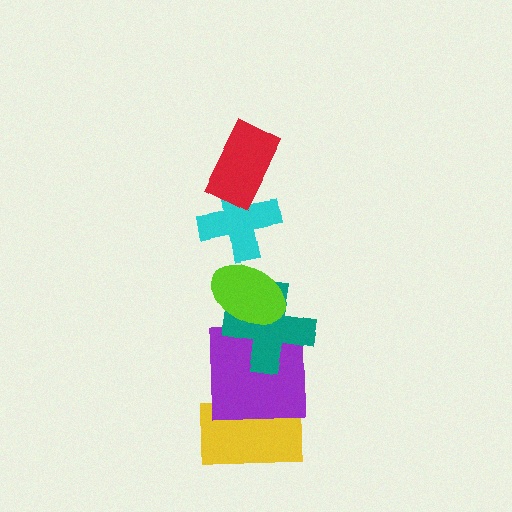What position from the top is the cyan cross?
The cyan cross is 2nd from the top.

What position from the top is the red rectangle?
The red rectangle is 1st from the top.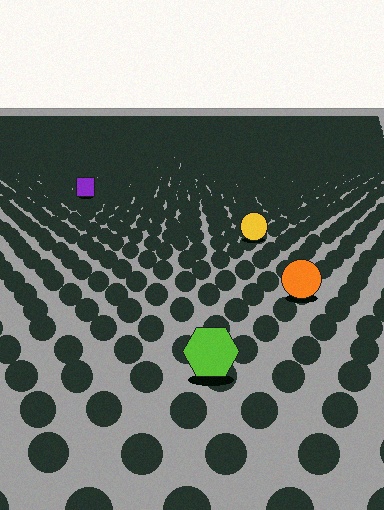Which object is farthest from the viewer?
The purple square is farthest from the viewer. It appears smaller and the ground texture around it is denser.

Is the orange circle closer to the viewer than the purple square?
Yes. The orange circle is closer — you can tell from the texture gradient: the ground texture is coarser near it.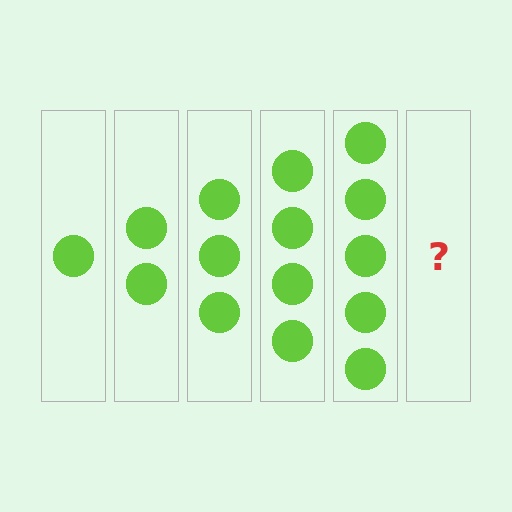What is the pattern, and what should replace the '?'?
The pattern is that each step adds one more circle. The '?' should be 6 circles.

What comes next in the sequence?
The next element should be 6 circles.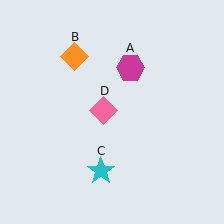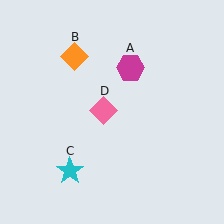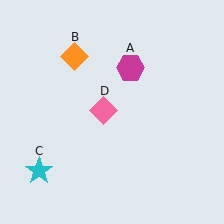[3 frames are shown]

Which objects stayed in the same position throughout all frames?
Magenta hexagon (object A) and orange diamond (object B) and pink diamond (object D) remained stationary.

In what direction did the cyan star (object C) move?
The cyan star (object C) moved left.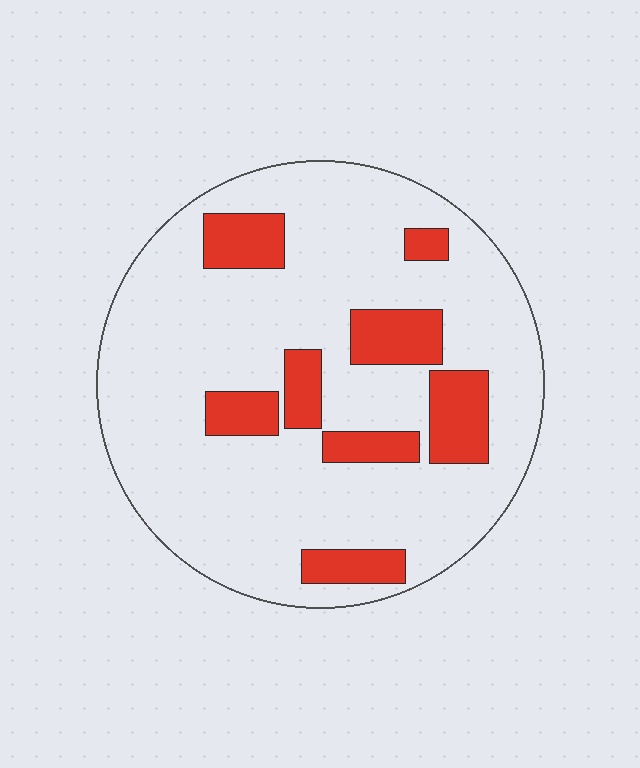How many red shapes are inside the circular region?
8.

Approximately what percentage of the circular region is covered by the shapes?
Approximately 20%.